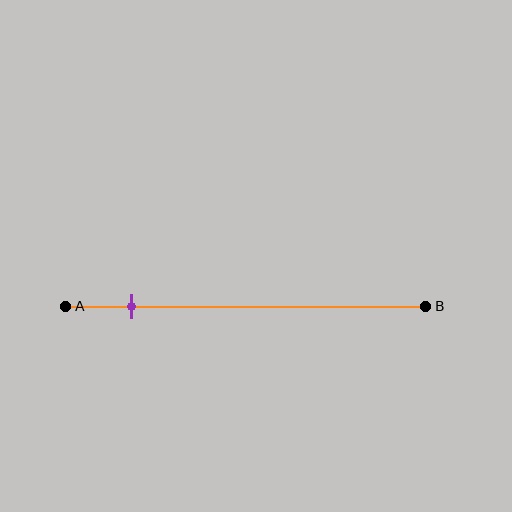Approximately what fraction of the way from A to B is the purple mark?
The purple mark is approximately 20% of the way from A to B.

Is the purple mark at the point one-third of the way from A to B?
No, the mark is at about 20% from A, not at the 33% one-third point.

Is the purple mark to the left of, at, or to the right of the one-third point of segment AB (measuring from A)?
The purple mark is to the left of the one-third point of segment AB.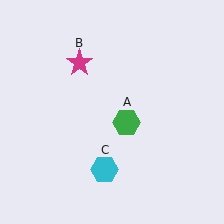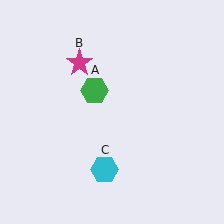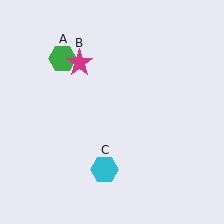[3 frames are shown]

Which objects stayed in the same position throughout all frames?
Magenta star (object B) and cyan hexagon (object C) remained stationary.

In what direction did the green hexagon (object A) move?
The green hexagon (object A) moved up and to the left.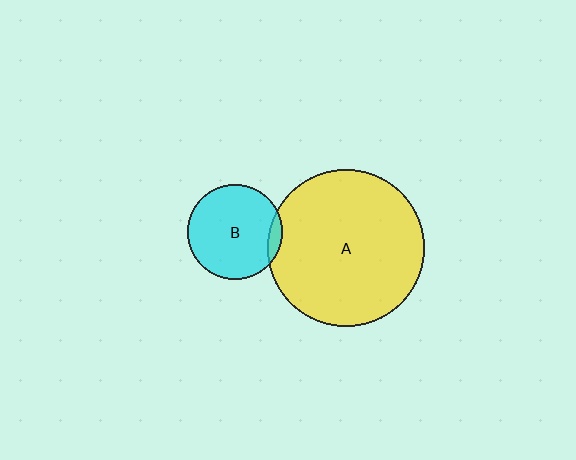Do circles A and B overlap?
Yes.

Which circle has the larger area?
Circle A (yellow).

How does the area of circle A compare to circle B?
Approximately 2.7 times.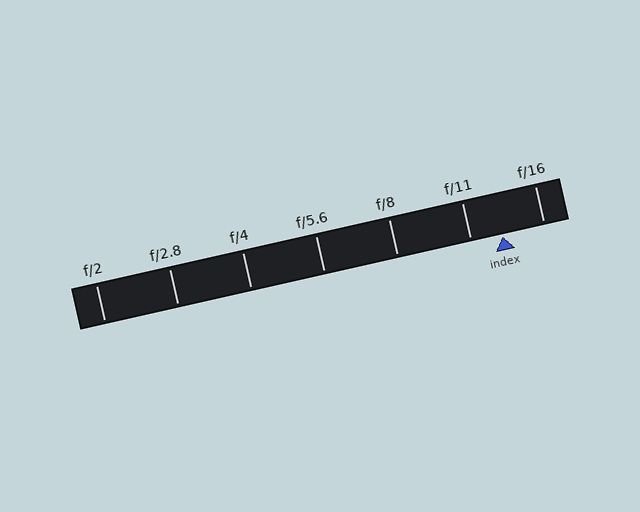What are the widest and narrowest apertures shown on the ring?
The widest aperture shown is f/2 and the narrowest is f/16.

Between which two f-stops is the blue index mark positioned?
The index mark is between f/11 and f/16.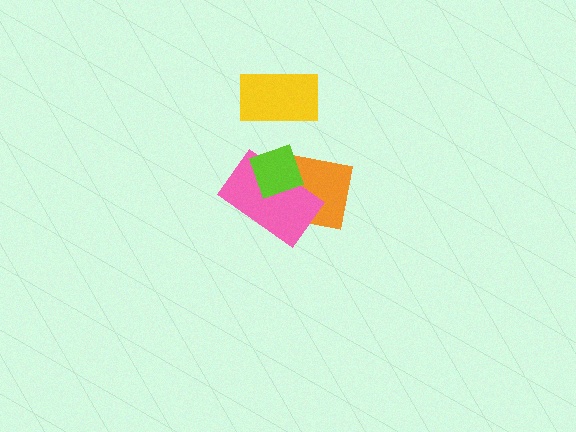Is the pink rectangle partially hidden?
Yes, it is partially covered by another shape.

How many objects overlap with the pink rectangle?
2 objects overlap with the pink rectangle.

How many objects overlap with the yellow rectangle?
0 objects overlap with the yellow rectangle.